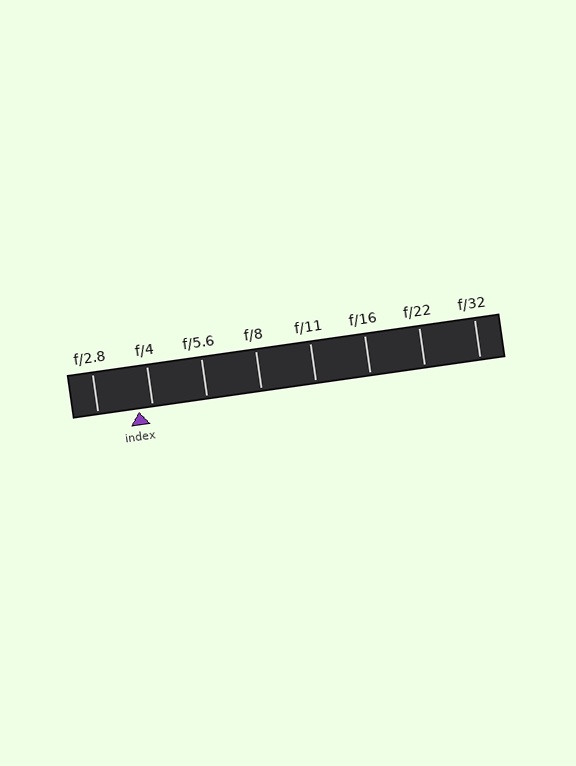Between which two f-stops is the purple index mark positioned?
The index mark is between f/2.8 and f/4.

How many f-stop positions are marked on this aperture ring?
There are 8 f-stop positions marked.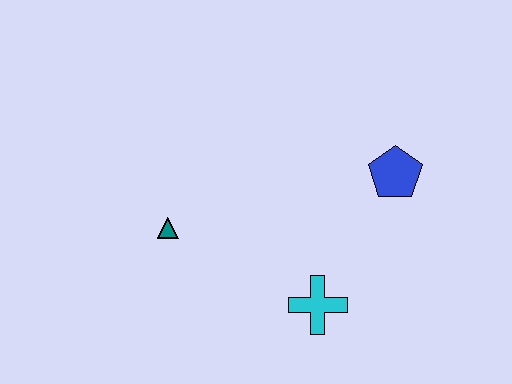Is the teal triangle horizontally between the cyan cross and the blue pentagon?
No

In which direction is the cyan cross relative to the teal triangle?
The cyan cross is to the right of the teal triangle.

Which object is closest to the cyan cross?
The blue pentagon is closest to the cyan cross.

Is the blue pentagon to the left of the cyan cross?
No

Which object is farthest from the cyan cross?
The teal triangle is farthest from the cyan cross.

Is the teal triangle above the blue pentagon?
No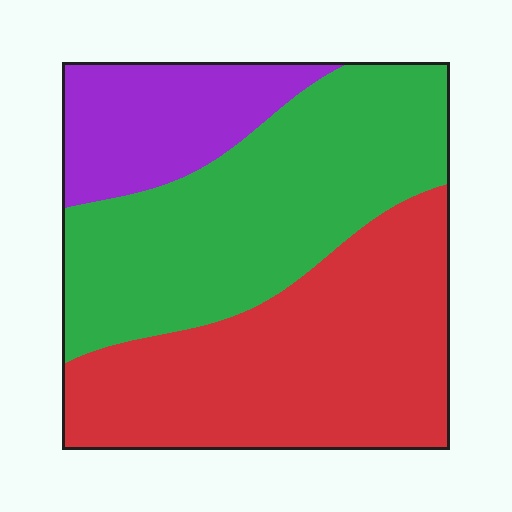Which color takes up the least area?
Purple, at roughly 15%.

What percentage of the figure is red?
Red covers about 40% of the figure.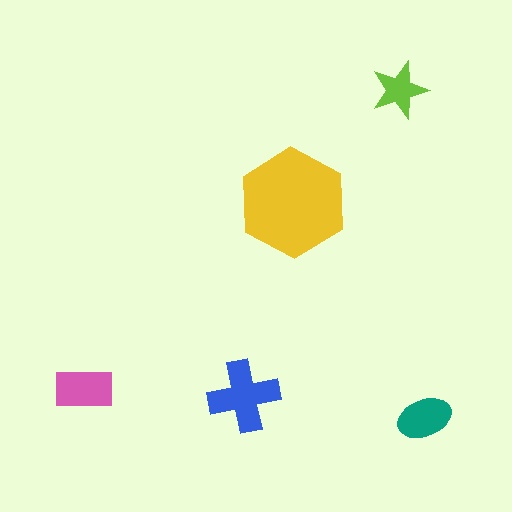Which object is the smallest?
The lime star.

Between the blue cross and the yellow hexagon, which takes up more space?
The yellow hexagon.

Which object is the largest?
The yellow hexagon.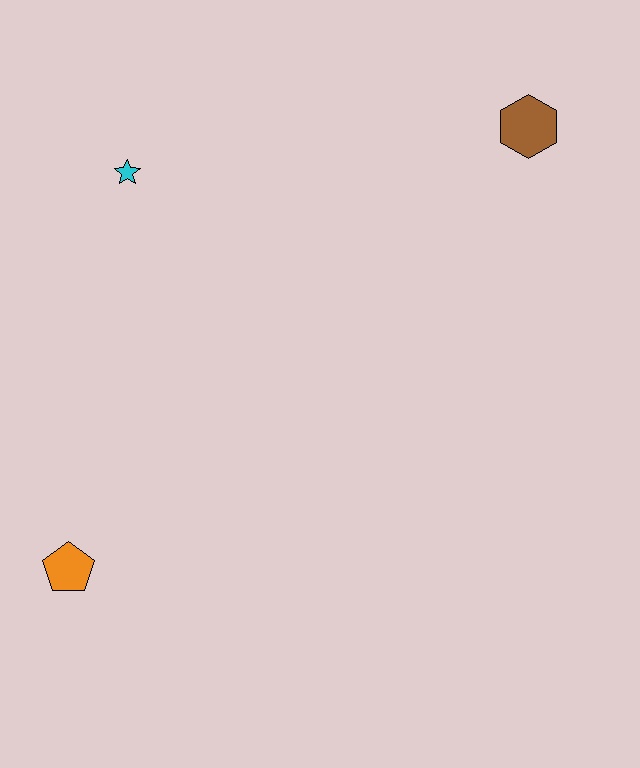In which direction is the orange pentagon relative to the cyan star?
The orange pentagon is below the cyan star.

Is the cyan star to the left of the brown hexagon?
Yes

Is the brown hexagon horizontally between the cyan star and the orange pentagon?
No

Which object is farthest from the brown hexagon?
The orange pentagon is farthest from the brown hexagon.